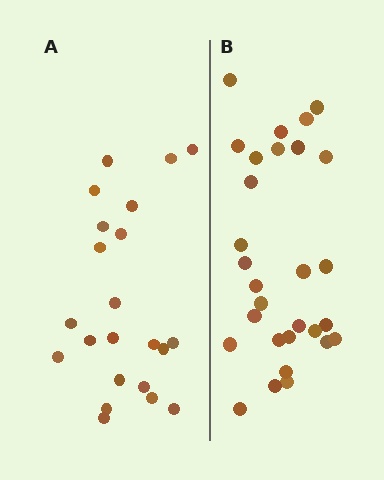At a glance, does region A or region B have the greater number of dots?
Region B (the right region) has more dots.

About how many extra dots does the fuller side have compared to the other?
Region B has roughly 8 or so more dots than region A.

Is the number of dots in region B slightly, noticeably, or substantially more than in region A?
Region B has noticeably more, but not dramatically so. The ratio is roughly 1.3 to 1.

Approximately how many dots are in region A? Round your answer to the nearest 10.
About 20 dots. (The exact count is 22, which rounds to 20.)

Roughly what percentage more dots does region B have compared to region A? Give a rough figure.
About 30% more.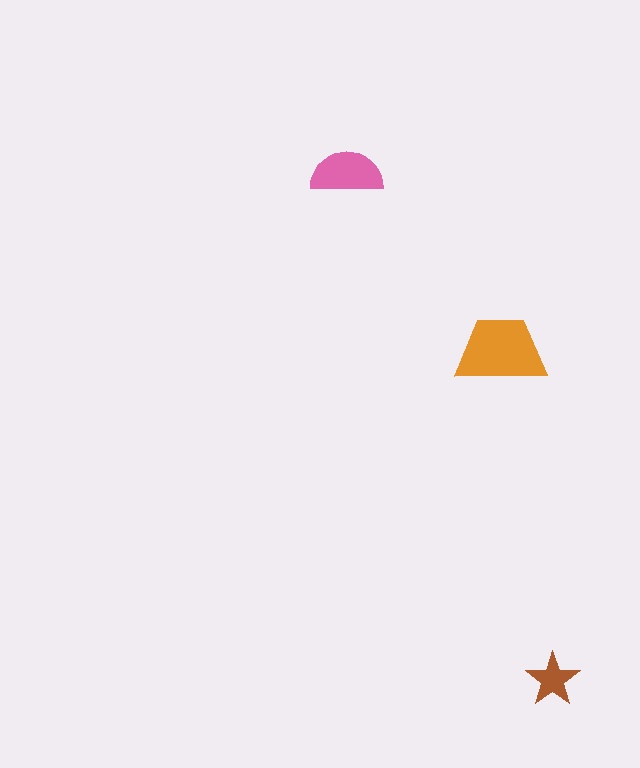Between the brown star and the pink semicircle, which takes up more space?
The pink semicircle.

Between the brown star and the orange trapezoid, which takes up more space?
The orange trapezoid.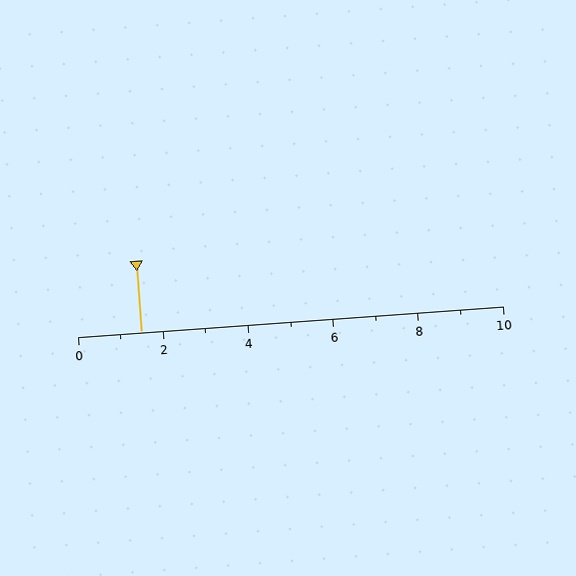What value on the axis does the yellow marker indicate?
The marker indicates approximately 1.5.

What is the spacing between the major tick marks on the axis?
The major ticks are spaced 2 apart.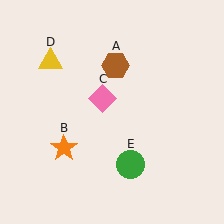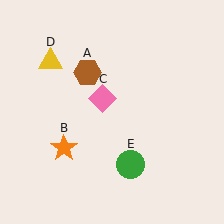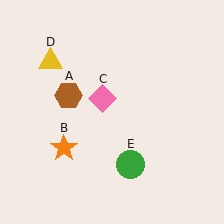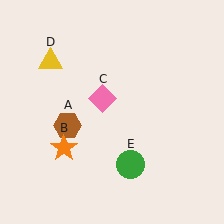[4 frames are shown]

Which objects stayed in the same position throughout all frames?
Orange star (object B) and pink diamond (object C) and yellow triangle (object D) and green circle (object E) remained stationary.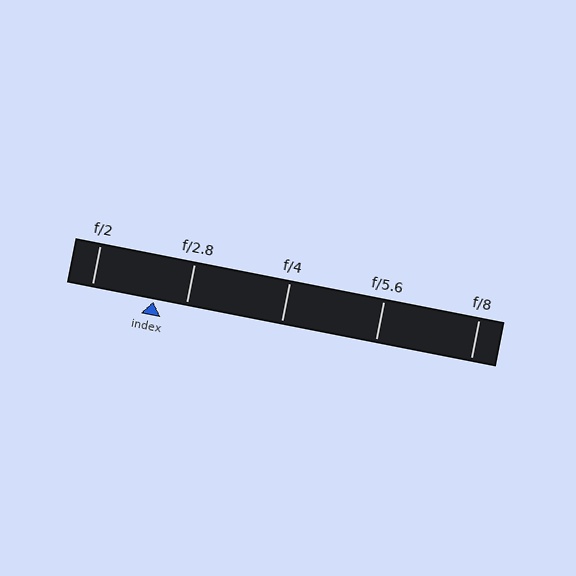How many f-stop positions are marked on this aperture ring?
There are 5 f-stop positions marked.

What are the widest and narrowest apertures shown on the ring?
The widest aperture shown is f/2 and the narrowest is f/8.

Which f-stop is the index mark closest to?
The index mark is closest to f/2.8.